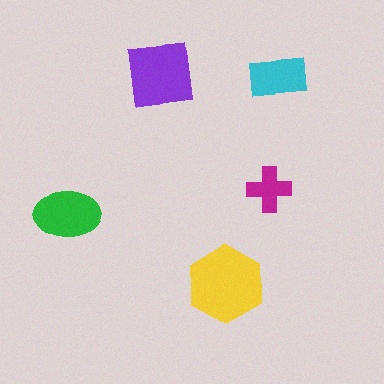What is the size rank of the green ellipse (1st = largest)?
3rd.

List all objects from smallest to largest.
The magenta cross, the cyan rectangle, the green ellipse, the purple square, the yellow hexagon.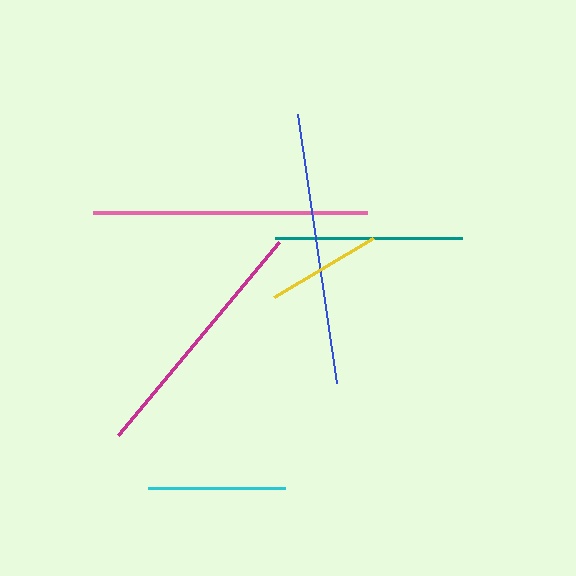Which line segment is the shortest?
The yellow line is the shortest at approximately 115 pixels.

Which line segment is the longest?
The pink line is the longest at approximately 274 pixels.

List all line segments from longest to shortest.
From longest to shortest: pink, blue, magenta, teal, cyan, yellow.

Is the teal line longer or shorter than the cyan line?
The teal line is longer than the cyan line.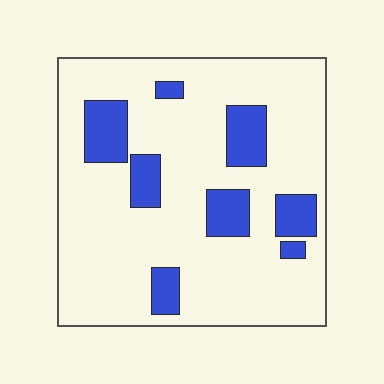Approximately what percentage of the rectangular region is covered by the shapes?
Approximately 20%.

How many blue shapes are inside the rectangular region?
8.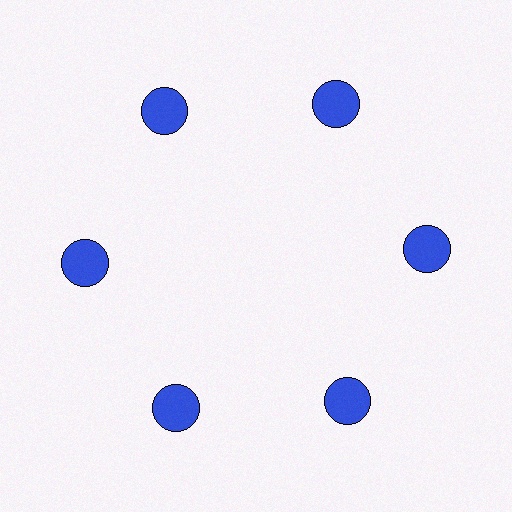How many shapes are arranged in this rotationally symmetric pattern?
There are 6 shapes, arranged in 6 groups of 1.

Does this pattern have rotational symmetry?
Yes, this pattern has 6-fold rotational symmetry. It looks the same after rotating 60 degrees around the center.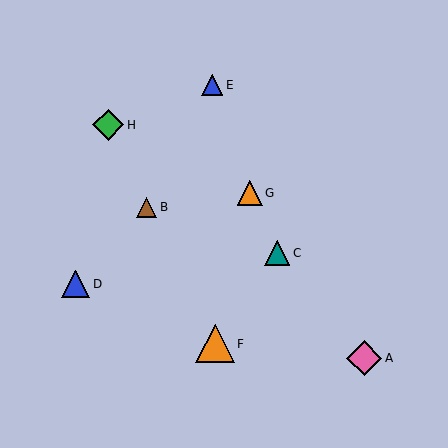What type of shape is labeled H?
Shape H is a green diamond.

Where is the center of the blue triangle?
The center of the blue triangle is at (76, 284).